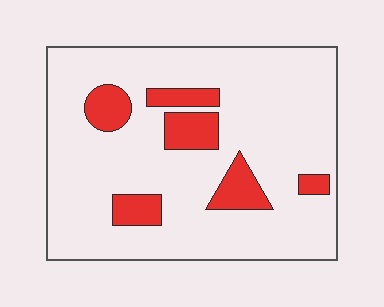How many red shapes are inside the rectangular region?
6.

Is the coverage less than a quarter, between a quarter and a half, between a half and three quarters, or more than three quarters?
Less than a quarter.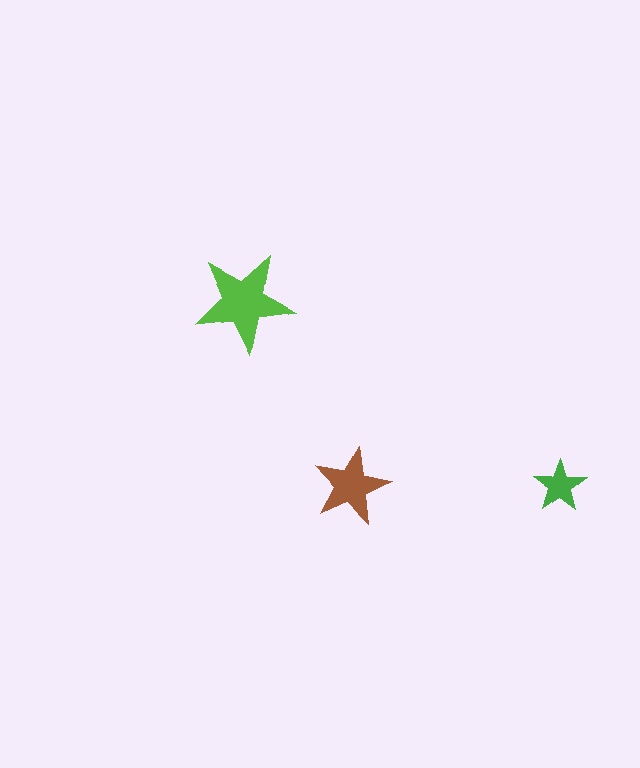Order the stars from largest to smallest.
the lime one, the brown one, the green one.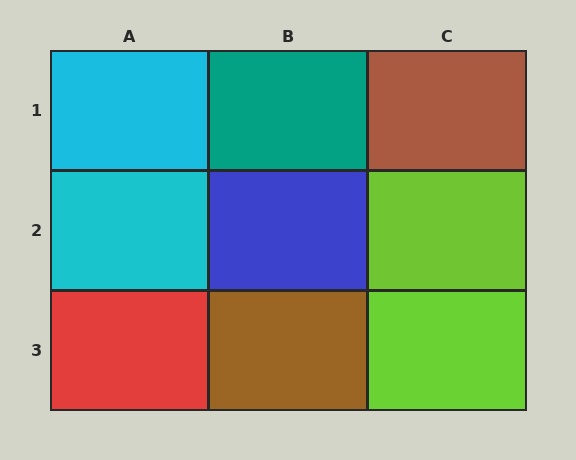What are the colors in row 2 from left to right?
Cyan, blue, lime.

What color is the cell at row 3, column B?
Brown.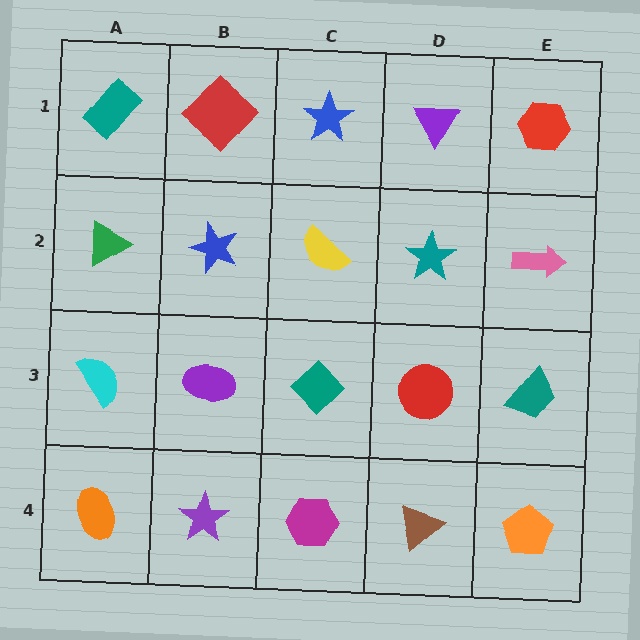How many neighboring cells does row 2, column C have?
4.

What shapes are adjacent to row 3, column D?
A teal star (row 2, column D), a brown triangle (row 4, column D), a teal diamond (row 3, column C), a teal trapezoid (row 3, column E).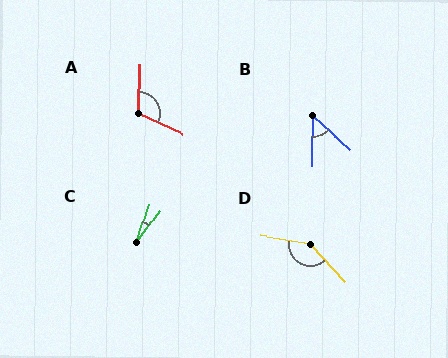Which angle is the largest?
D, at approximately 142 degrees.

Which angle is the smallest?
C, at approximately 19 degrees.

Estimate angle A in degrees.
Approximately 113 degrees.